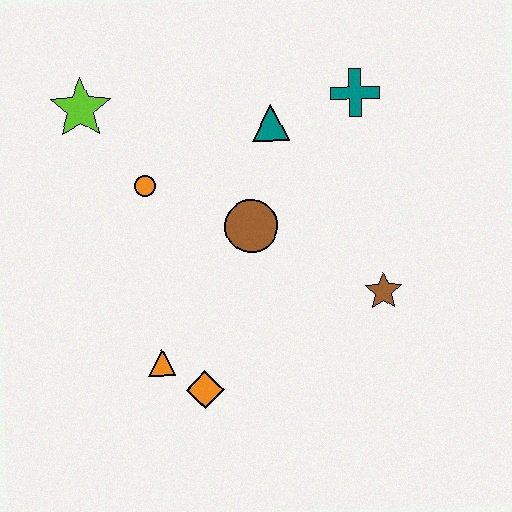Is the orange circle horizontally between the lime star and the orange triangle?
Yes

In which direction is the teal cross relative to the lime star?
The teal cross is to the right of the lime star.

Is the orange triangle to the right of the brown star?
No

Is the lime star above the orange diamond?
Yes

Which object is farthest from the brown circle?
The lime star is farthest from the brown circle.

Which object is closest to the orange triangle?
The orange diamond is closest to the orange triangle.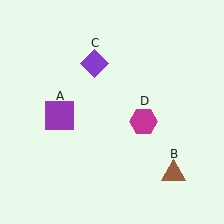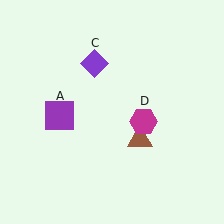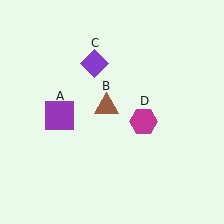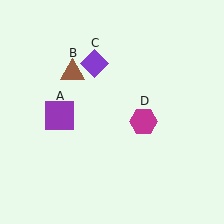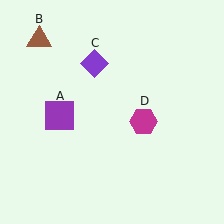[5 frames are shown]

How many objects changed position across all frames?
1 object changed position: brown triangle (object B).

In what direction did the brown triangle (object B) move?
The brown triangle (object B) moved up and to the left.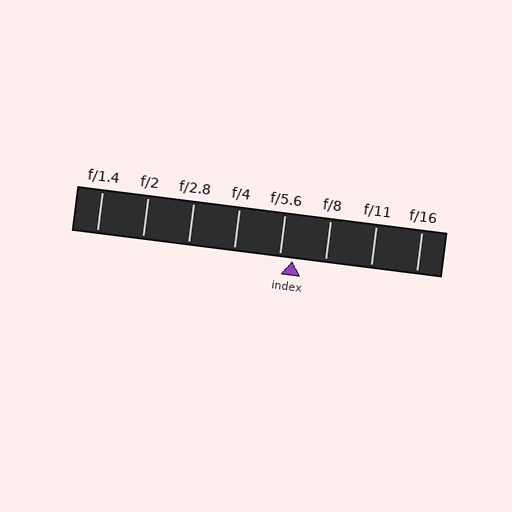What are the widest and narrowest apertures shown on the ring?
The widest aperture shown is f/1.4 and the narrowest is f/16.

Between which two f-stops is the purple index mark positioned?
The index mark is between f/5.6 and f/8.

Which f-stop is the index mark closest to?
The index mark is closest to f/5.6.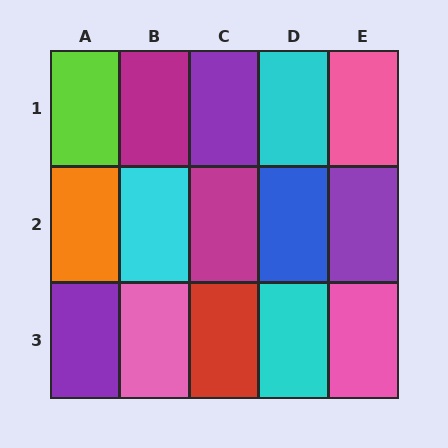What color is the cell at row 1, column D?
Cyan.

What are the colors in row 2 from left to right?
Orange, cyan, magenta, blue, purple.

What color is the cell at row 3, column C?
Red.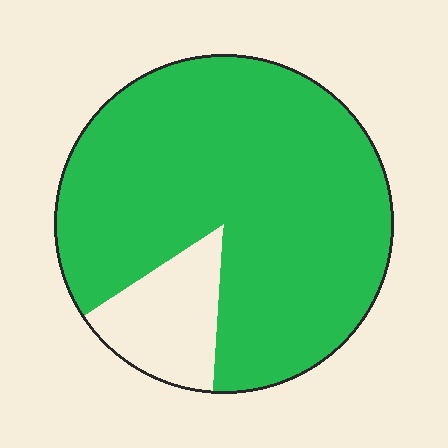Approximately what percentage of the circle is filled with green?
Approximately 85%.